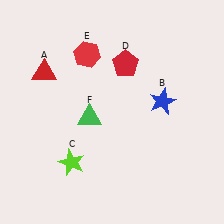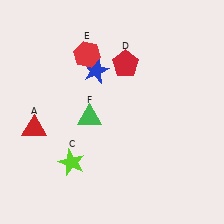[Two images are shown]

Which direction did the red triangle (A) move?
The red triangle (A) moved down.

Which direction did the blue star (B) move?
The blue star (B) moved left.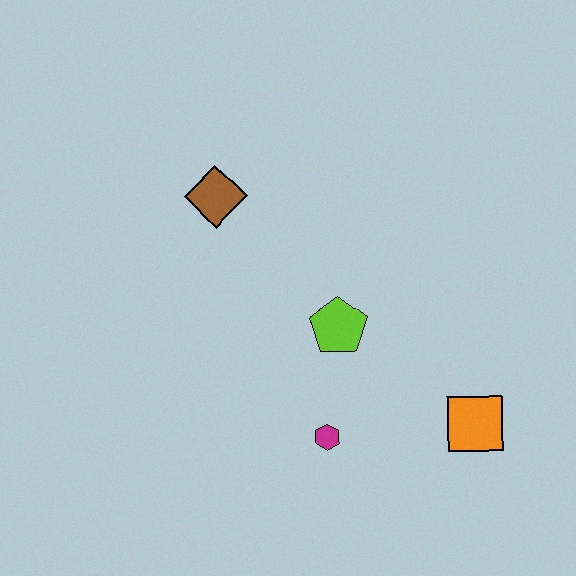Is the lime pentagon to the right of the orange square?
No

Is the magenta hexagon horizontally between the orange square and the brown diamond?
Yes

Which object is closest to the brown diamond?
The lime pentagon is closest to the brown diamond.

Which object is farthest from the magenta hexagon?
The brown diamond is farthest from the magenta hexagon.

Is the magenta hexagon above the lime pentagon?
No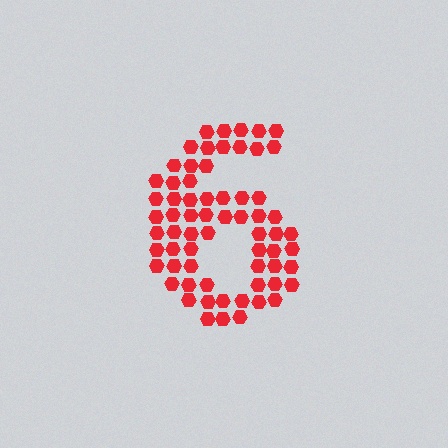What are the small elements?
The small elements are hexagons.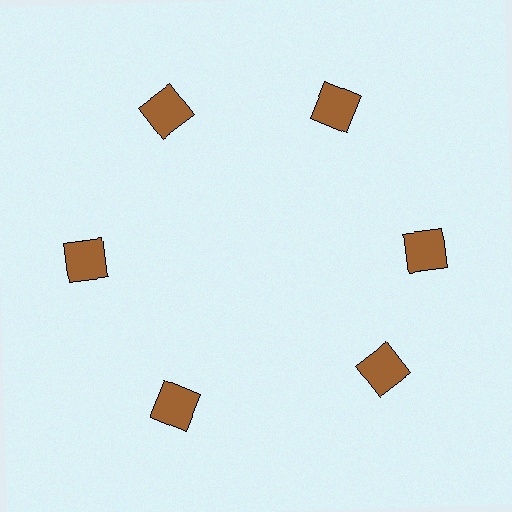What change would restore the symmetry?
The symmetry would be restored by rotating it back into even spacing with its neighbors so that all 6 squares sit at equal angles and equal distance from the center.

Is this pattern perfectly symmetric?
No. The 6 brown squares are arranged in a ring, but one element near the 5 o'clock position is rotated out of alignment along the ring, breaking the 6-fold rotational symmetry.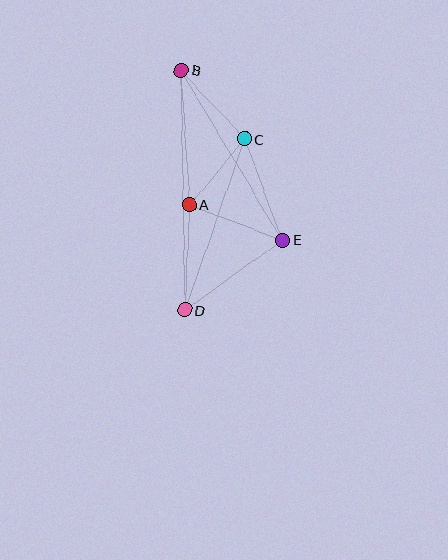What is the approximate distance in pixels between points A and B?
The distance between A and B is approximately 134 pixels.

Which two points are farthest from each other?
Points B and D are farthest from each other.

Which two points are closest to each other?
Points A and C are closest to each other.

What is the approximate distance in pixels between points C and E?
The distance between C and E is approximately 108 pixels.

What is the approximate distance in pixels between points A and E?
The distance between A and E is approximately 99 pixels.